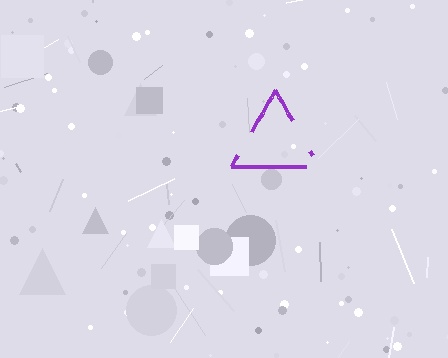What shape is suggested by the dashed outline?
The dashed outline suggests a triangle.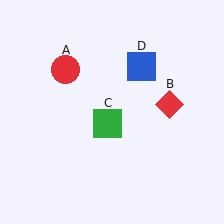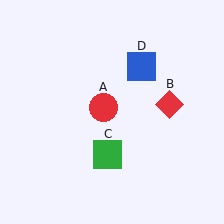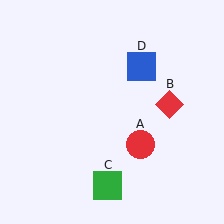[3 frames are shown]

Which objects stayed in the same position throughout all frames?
Red diamond (object B) and blue square (object D) remained stationary.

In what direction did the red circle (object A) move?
The red circle (object A) moved down and to the right.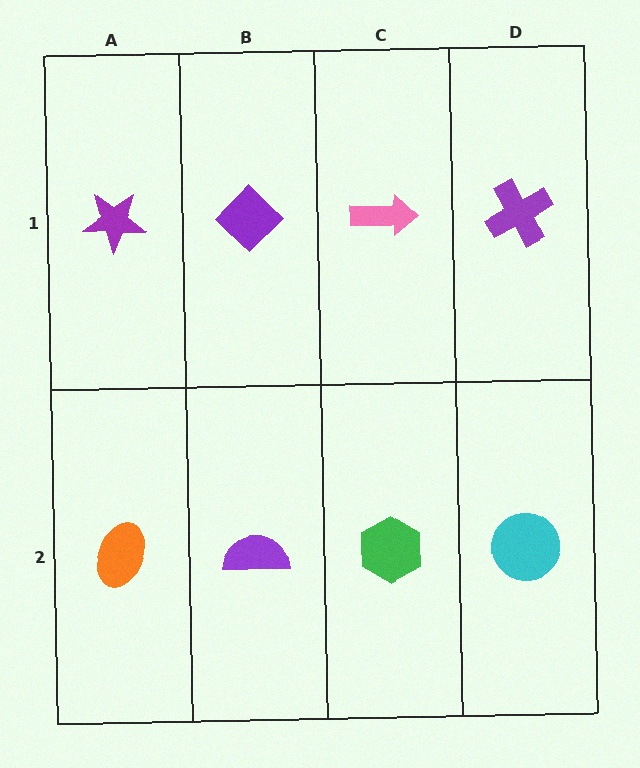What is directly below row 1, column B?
A purple semicircle.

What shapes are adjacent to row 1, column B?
A purple semicircle (row 2, column B), a purple star (row 1, column A), a pink arrow (row 1, column C).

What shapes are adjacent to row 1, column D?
A cyan circle (row 2, column D), a pink arrow (row 1, column C).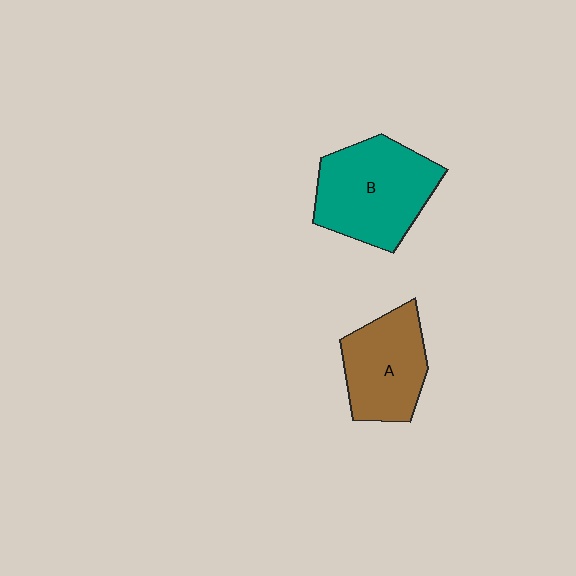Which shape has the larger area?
Shape B (teal).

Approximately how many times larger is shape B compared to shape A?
Approximately 1.3 times.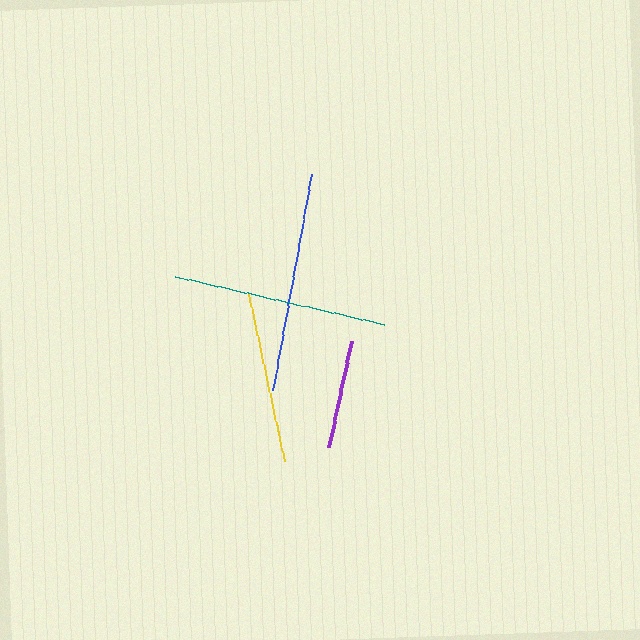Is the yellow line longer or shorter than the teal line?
The teal line is longer than the yellow line.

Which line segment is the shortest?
The purple line is the shortest at approximately 108 pixels.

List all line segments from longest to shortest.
From longest to shortest: blue, teal, yellow, purple.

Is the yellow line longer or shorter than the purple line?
The yellow line is longer than the purple line.